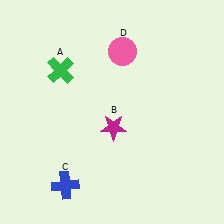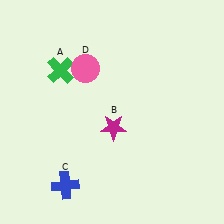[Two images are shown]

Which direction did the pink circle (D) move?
The pink circle (D) moved left.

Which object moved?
The pink circle (D) moved left.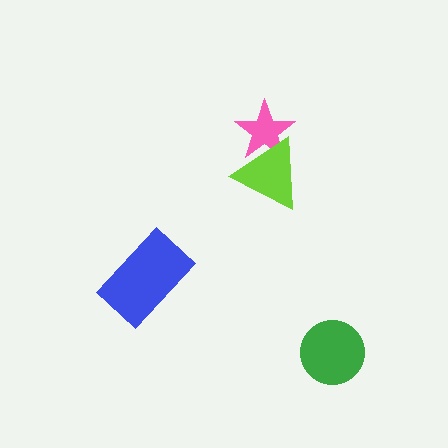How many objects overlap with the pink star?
1 object overlaps with the pink star.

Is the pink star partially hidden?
Yes, it is partially covered by another shape.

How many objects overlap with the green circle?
0 objects overlap with the green circle.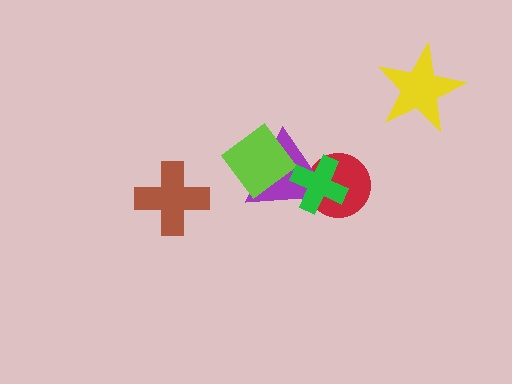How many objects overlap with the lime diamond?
1 object overlaps with the lime diamond.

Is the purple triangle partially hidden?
Yes, it is partially covered by another shape.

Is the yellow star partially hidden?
No, no other shape covers it.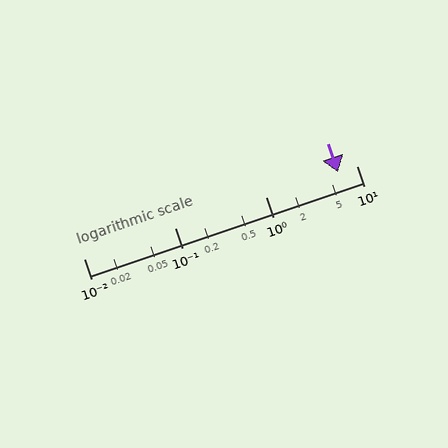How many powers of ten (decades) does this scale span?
The scale spans 3 decades, from 0.01 to 10.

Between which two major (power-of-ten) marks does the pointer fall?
The pointer is between 1 and 10.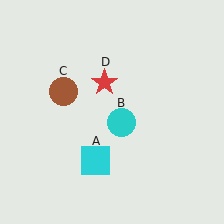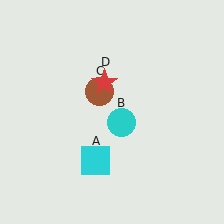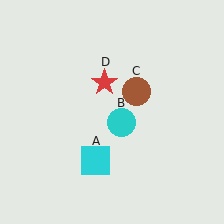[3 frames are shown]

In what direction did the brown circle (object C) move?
The brown circle (object C) moved right.